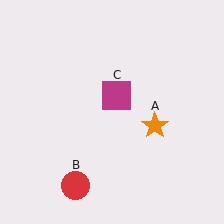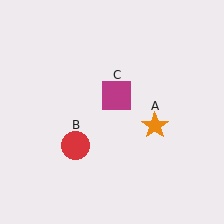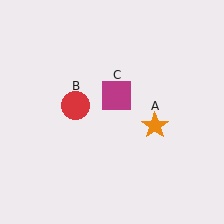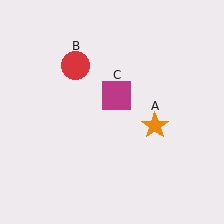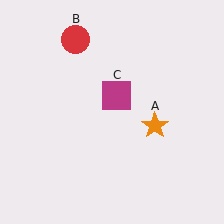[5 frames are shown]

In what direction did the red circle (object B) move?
The red circle (object B) moved up.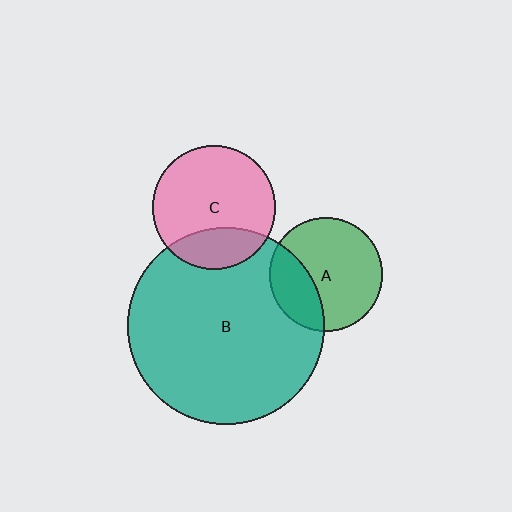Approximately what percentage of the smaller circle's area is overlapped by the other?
Approximately 30%.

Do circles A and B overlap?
Yes.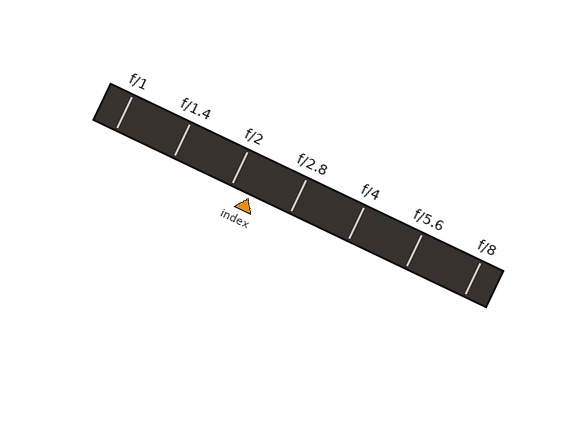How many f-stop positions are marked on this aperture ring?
There are 7 f-stop positions marked.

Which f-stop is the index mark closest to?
The index mark is closest to f/2.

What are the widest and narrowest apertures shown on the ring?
The widest aperture shown is f/1 and the narrowest is f/8.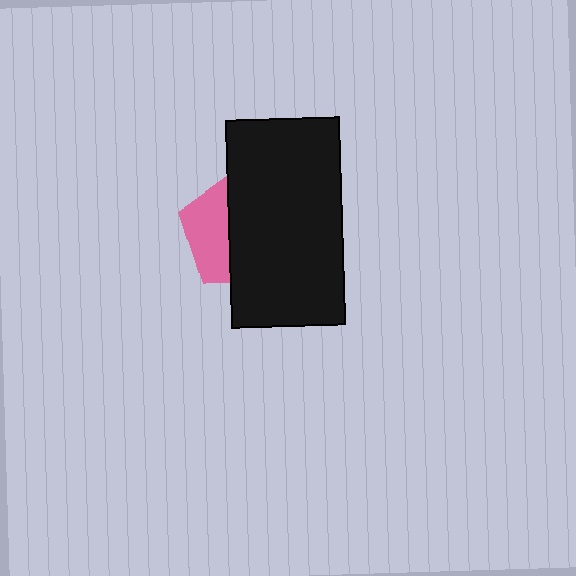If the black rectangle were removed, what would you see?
You would see the complete pink pentagon.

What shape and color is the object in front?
The object in front is a black rectangle.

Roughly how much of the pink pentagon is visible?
A small part of it is visible (roughly 38%).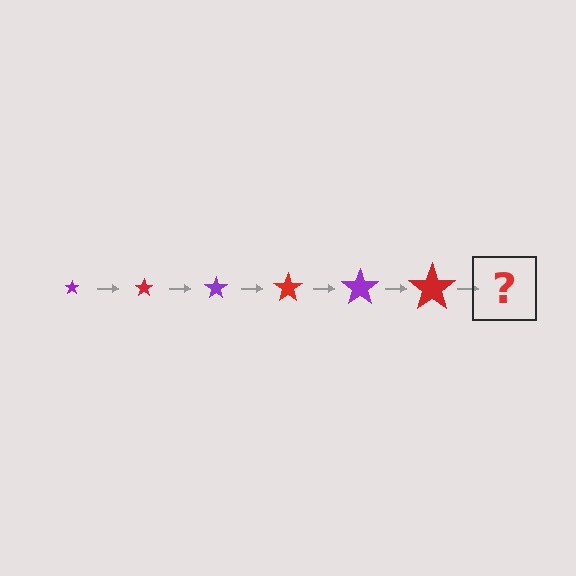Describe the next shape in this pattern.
It should be a purple star, larger than the previous one.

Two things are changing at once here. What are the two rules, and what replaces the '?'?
The two rules are that the star grows larger each step and the color cycles through purple and red. The '?' should be a purple star, larger than the previous one.